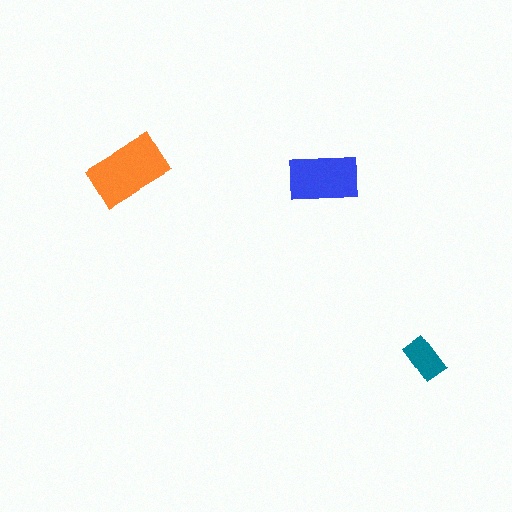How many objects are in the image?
There are 3 objects in the image.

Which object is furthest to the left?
The orange rectangle is leftmost.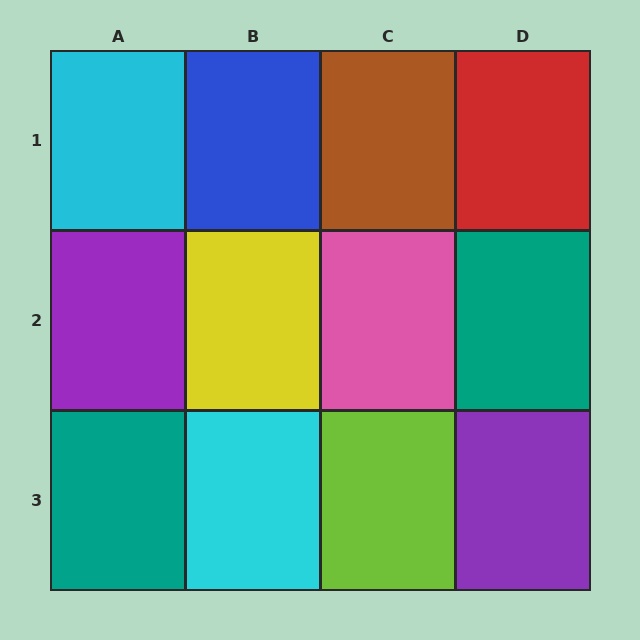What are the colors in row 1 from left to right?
Cyan, blue, brown, red.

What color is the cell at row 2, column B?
Yellow.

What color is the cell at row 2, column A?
Purple.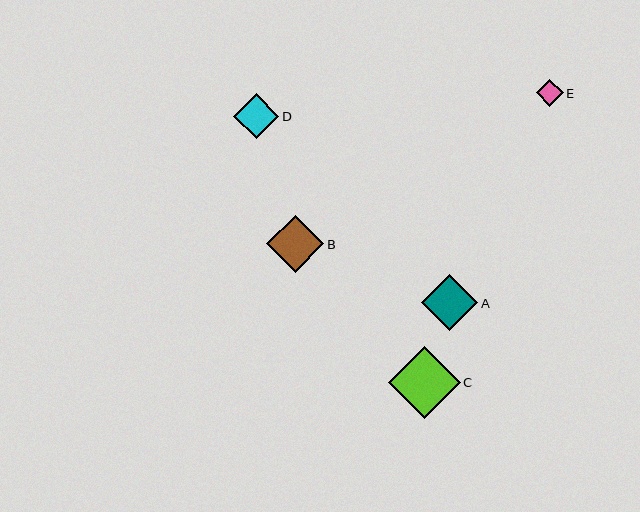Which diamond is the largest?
Diamond C is the largest with a size of approximately 72 pixels.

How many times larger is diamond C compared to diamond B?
Diamond C is approximately 1.3 times the size of diamond B.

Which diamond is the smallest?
Diamond E is the smallest with a size of approximately 27 pixels.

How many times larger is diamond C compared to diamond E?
Diamond C is approximately 2.7 times the size of diamond E.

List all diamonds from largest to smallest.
From largest to smallest: C, B, A, D, E.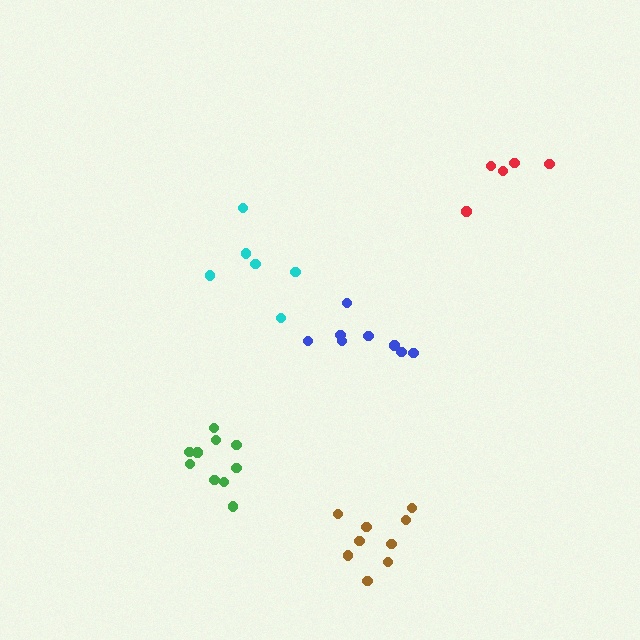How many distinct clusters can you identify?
There are 5 distinct clusters.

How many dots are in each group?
Group 1: 6 dots, Group 2: 5 dots, Group 3: 10 dots, Group 4: 9 dots, Group 5: 9 dots (39 total).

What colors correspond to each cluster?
The clusters are colored: cyan, red, green, blue, brown.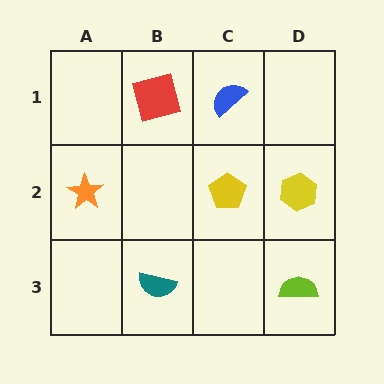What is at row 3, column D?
A lime semicircle.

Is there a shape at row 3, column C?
No, that cell is empty.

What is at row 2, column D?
A yellow hexagon.